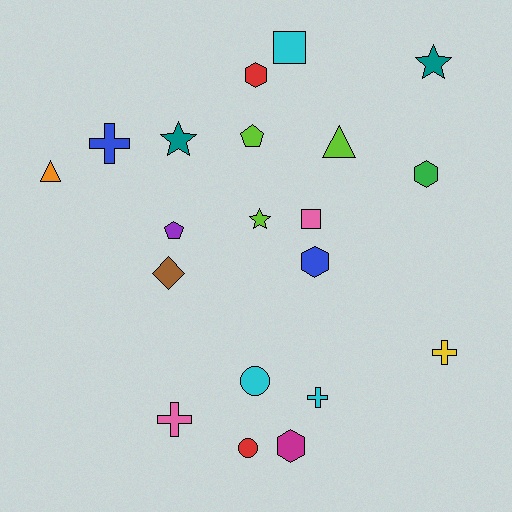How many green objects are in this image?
There is 1 green object.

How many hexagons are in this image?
There are 4 hexagons.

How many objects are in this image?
There are 20 objects.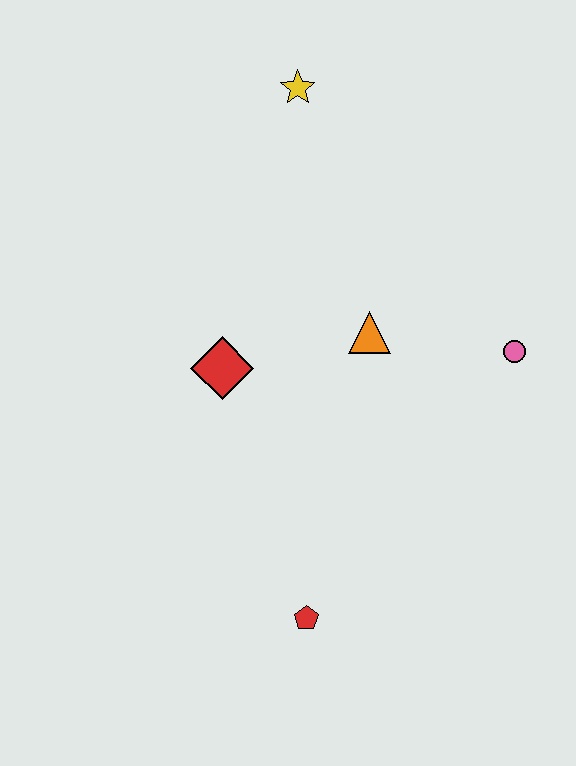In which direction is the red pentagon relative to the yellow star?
The red pentagon is below the yellow star.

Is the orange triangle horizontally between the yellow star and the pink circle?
Yes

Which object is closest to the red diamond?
The orange triangle is closest to the red diamond.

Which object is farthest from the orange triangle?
The red pentagon is farthest from the orange triangle.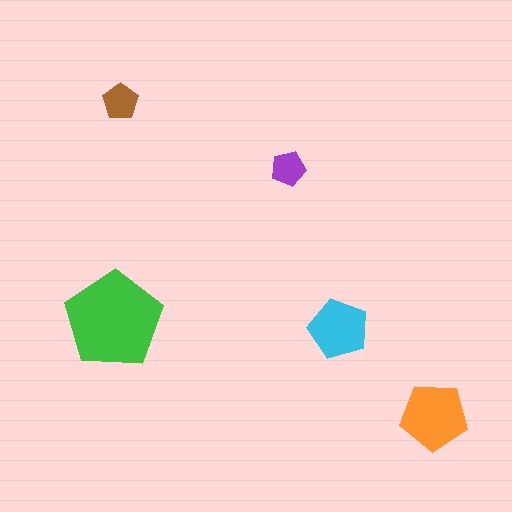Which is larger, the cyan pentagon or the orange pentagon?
The orange one.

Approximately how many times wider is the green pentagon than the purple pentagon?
About 3 times wider.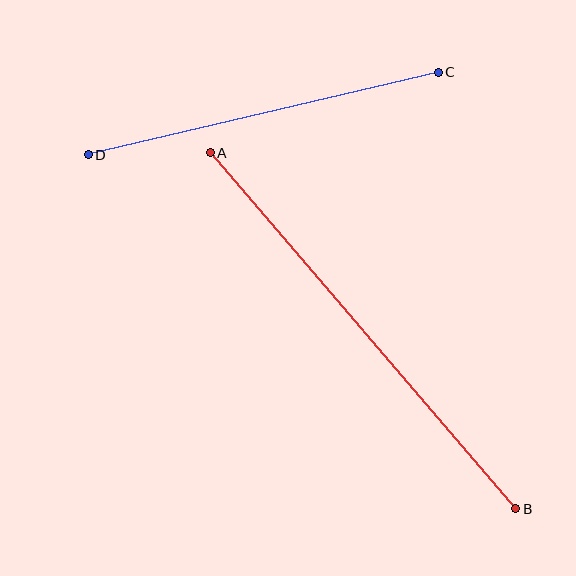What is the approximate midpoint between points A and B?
The midpoint is at approximately (363, 331) pixels.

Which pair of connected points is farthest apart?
Points A and B are farthest apart.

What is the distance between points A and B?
The distance is approximately 469 pixels.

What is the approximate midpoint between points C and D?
The midpoint is at approximately (263, 113) pixels.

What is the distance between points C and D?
The distance is approximately 360 pixels.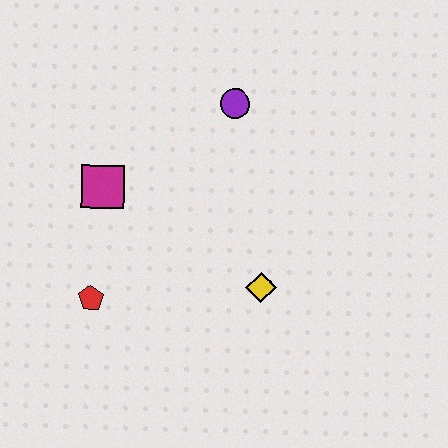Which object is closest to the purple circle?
The magenta square is closest to the purple circle.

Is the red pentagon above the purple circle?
No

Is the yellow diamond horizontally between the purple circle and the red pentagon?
No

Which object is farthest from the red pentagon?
The purple circle is farthest from the red pentagon.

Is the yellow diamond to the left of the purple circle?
No